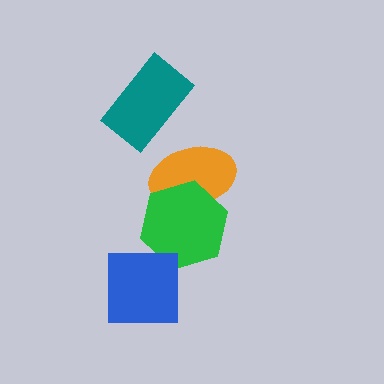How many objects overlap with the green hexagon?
1 object overlaps with the green hexagon.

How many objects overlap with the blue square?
0 objects overlap with the blue square.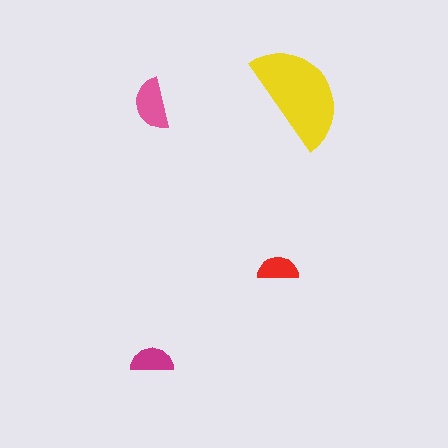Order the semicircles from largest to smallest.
the yellow one, the pink one, the magenta one, the red one.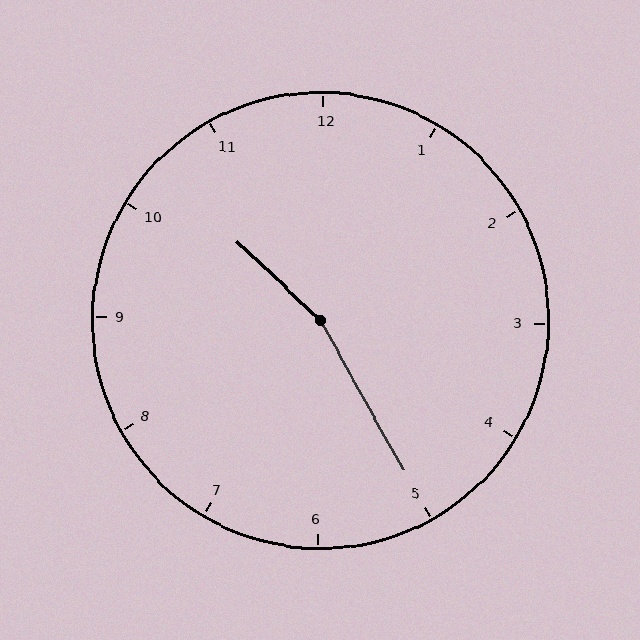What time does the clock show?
10:25.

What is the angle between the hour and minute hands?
Approximately 162 degrees.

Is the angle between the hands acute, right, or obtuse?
It is obtuse.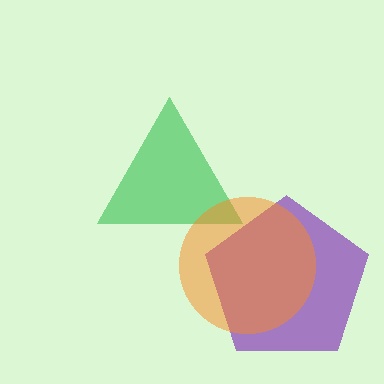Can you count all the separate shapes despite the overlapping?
Yes, there are 3 separate shapes.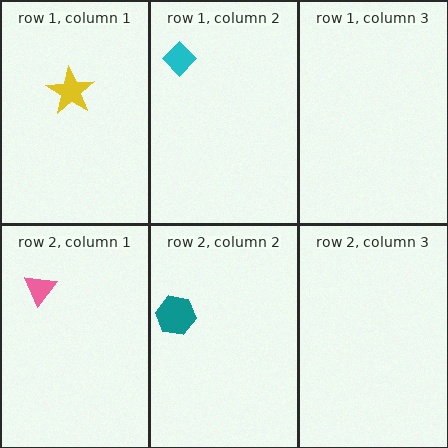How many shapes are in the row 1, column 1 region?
1.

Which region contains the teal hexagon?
The row 2, column 2 region.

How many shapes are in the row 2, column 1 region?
1.